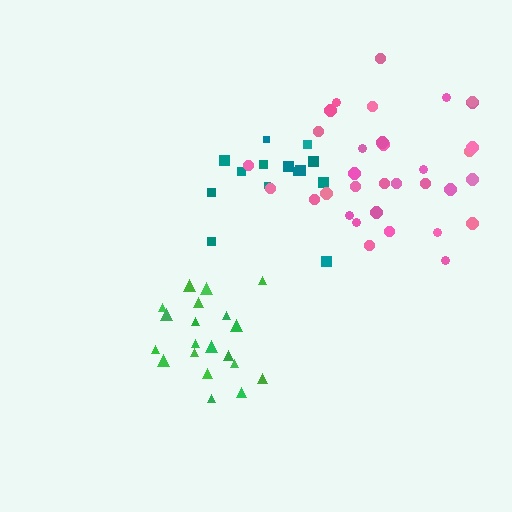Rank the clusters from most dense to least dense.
green, teal, pink.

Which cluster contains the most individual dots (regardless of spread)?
Pink (33).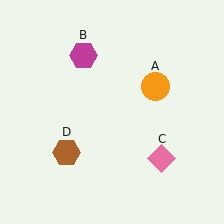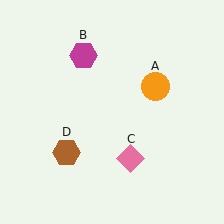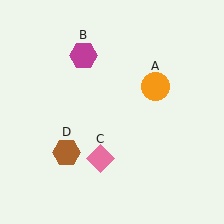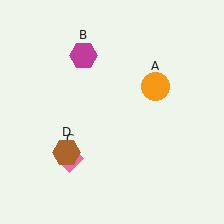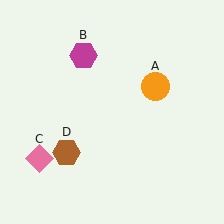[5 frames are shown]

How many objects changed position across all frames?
1 object changed position: pink diamond (object C).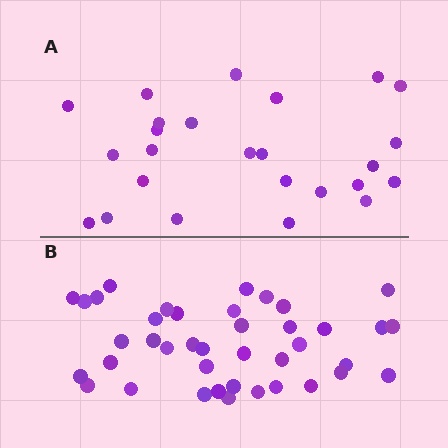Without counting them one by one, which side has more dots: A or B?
Region B (the bottom region) has more dots.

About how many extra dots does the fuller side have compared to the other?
Region B has approximately 15 more dots than region A.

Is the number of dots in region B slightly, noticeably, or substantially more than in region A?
Region B has substantially more. The ratio is roughly 1.6 to 1.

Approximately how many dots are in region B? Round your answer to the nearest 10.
About 40 dots.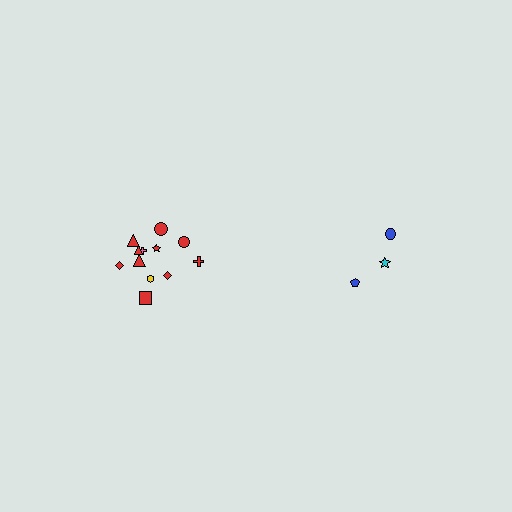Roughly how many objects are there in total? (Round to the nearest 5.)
Roughly 15 objects in total.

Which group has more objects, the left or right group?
The left group.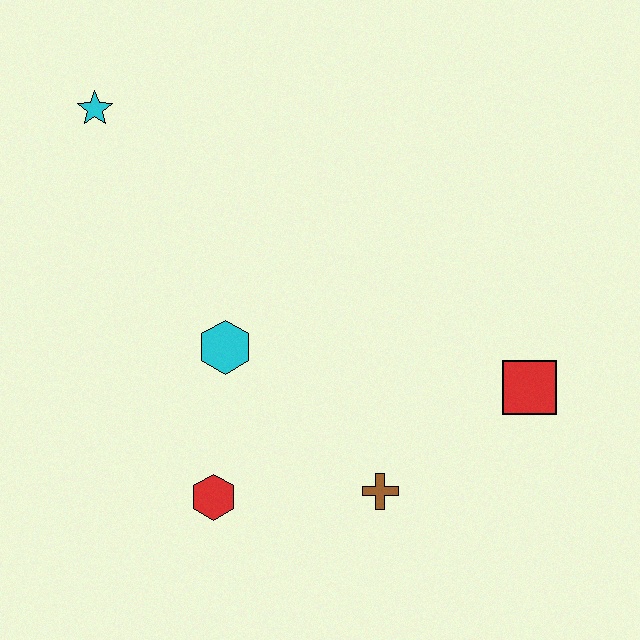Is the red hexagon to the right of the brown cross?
No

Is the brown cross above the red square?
No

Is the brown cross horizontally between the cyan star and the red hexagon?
No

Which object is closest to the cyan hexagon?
The red hexagon is closest to the cyan hexagon.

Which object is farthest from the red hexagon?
The cyan star is farthest from the red hexagon.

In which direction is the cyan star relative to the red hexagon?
The cyan star is above the red hexagon.